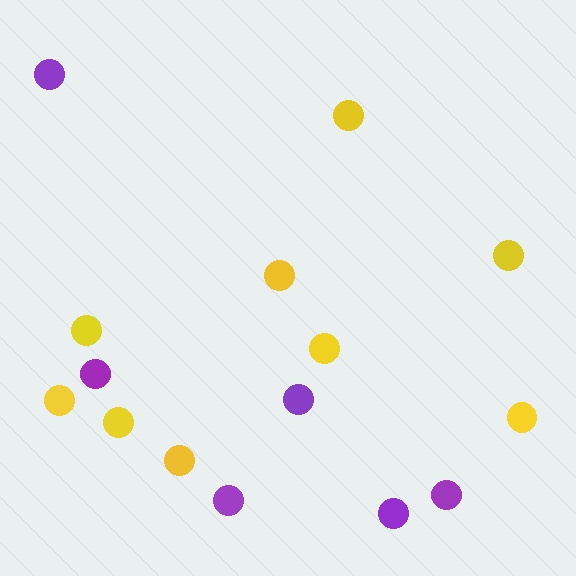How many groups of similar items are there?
There are 2 groups: one group of purple circles (6) and one group of yellow circles (9).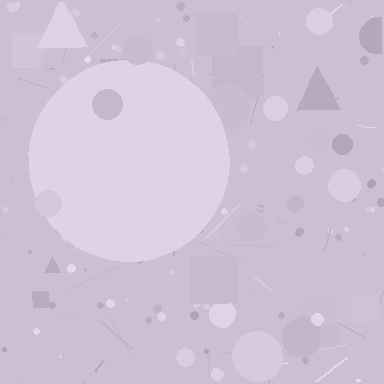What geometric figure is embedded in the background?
A circle is embedded in the background.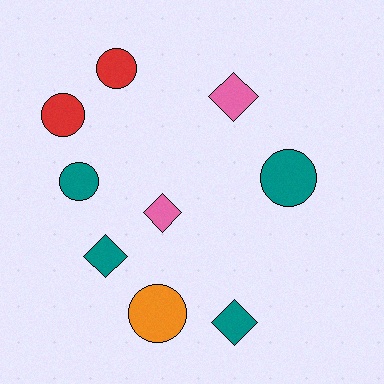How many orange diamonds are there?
There are no orange diamonds.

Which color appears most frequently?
Teal, with 4 objects.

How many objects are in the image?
There are 9 objects.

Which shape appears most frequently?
Circle, with 5 objects.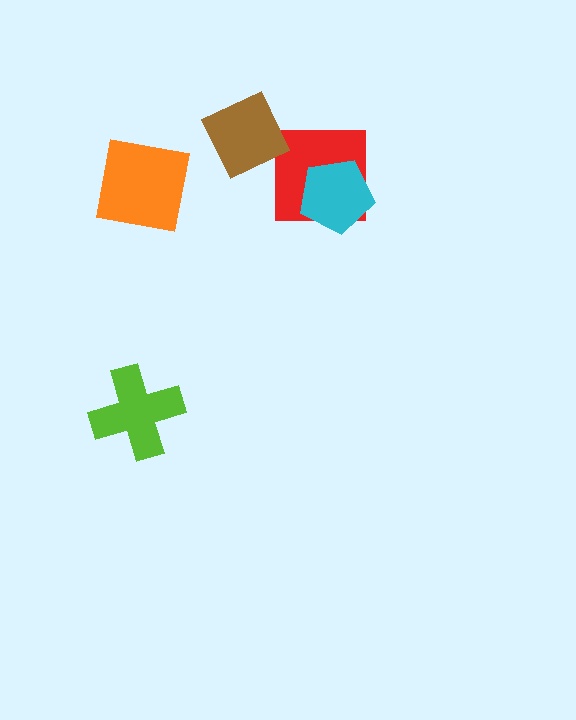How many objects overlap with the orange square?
0 objects overlap with the orange square.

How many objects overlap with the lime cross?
0 objects overlap with the lime cross.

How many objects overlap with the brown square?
0 objects overlap with the brown square.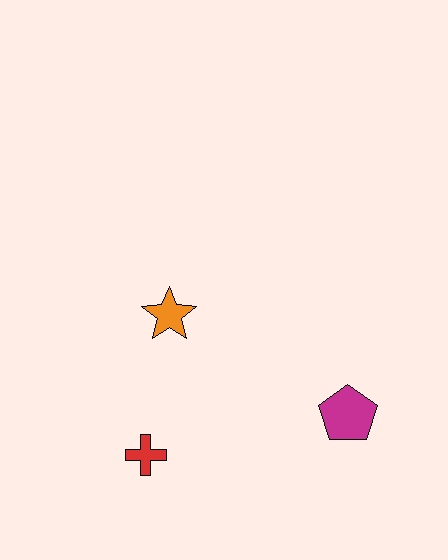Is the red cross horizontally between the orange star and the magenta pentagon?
No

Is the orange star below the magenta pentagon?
No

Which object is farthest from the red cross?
The magenta pentagon is farthest from the red cross.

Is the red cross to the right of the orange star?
No